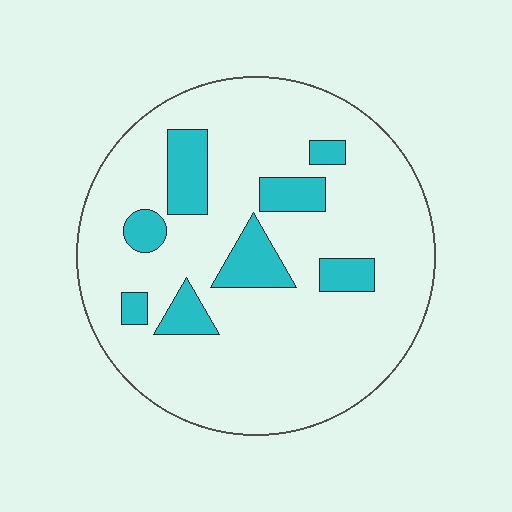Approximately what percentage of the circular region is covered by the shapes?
Approximately 15%.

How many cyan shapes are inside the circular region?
8.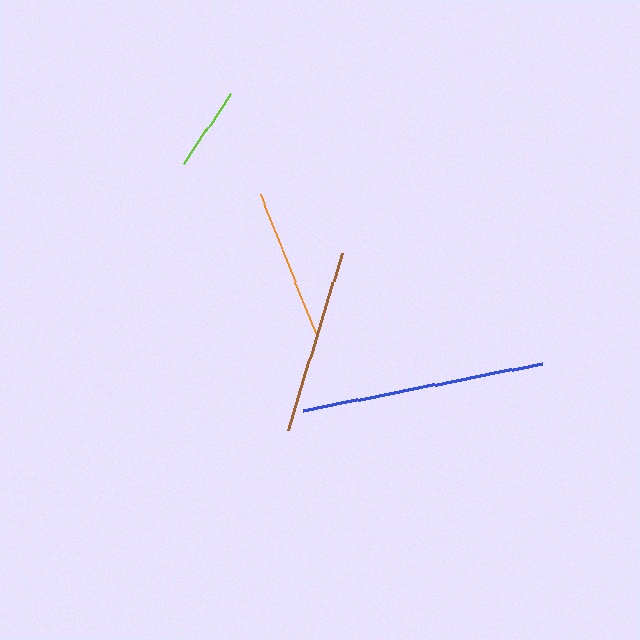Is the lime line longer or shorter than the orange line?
The orange line is longer than the lime line.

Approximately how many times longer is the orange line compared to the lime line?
The orange line is approximately 1.8 times the length of the lime line.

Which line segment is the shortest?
The lime line is the shortest at approximately 85 pixels.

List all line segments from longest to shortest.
From longest to shortest: blue, brown, orange, lime.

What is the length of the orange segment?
The orange segment is approximately 152 pixels long.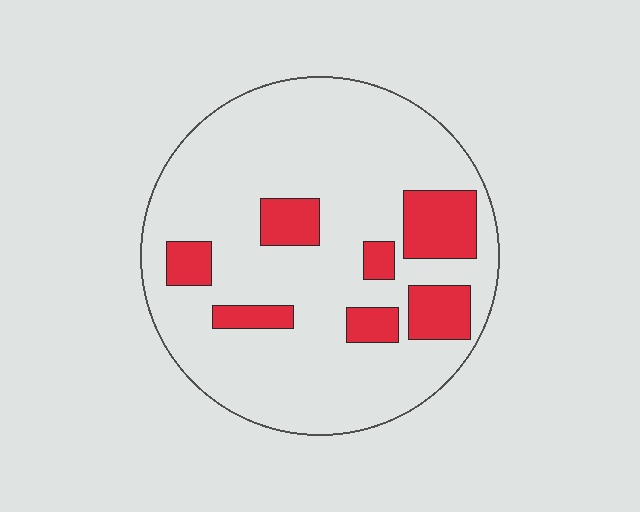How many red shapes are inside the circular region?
7.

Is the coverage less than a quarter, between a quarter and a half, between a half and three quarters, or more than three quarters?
Less than a quarter.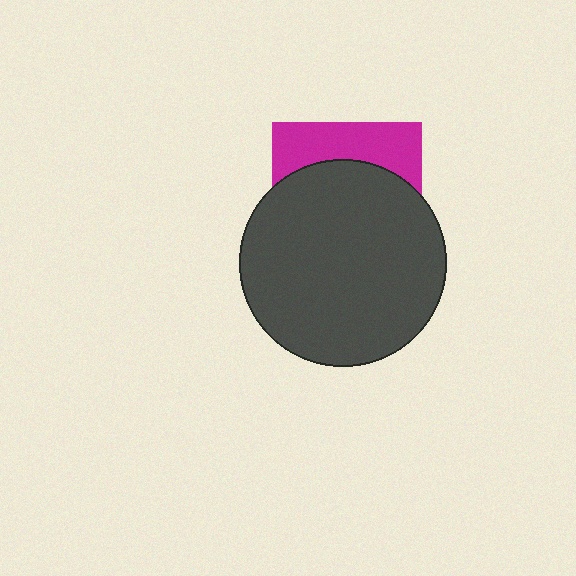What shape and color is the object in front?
The object in front is a dark gray circle.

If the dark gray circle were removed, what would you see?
You would see the complete magenta square.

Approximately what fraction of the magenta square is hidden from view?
Roughly 68% of the magenta square is hidden behind the dark gray circle.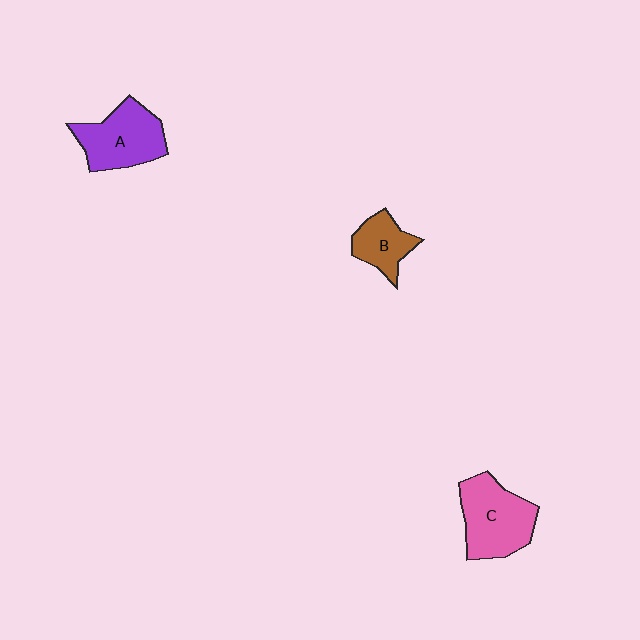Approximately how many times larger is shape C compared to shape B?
Approximately 1.8 times.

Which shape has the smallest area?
Shape B (brown).